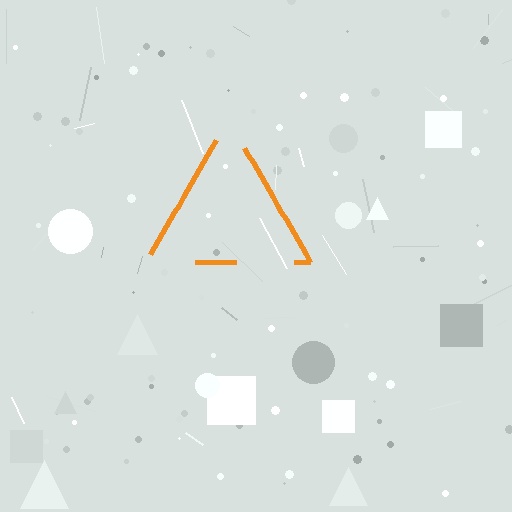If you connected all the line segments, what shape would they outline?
They would outline a triangle.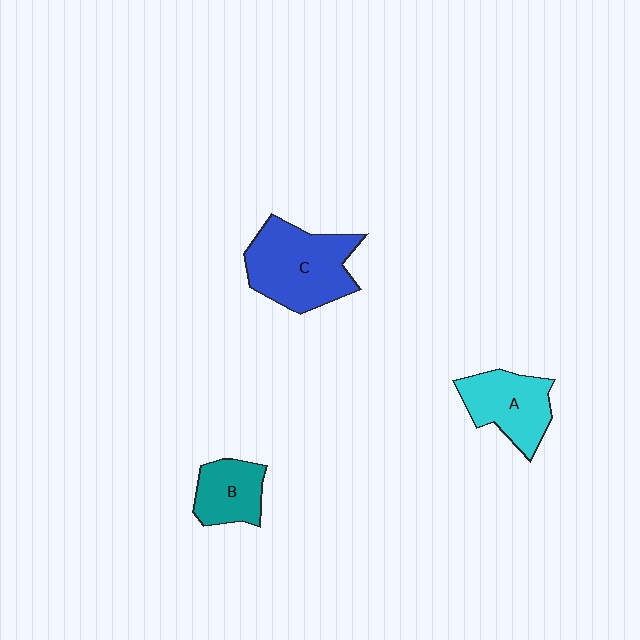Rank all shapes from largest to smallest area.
From largest to smallest: C (blue), A (cyan), B (teal).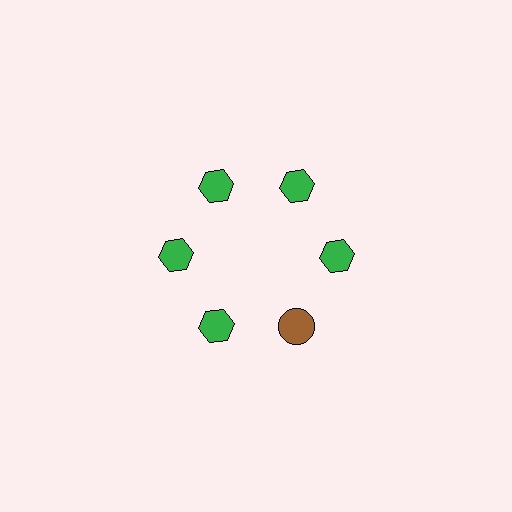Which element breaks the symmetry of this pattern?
The brown circle at roughly the 5 o'clock position breaks the symmetry. All other shapes are green hexagons.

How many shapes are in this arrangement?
There are 6 shapes arranged in a ring pattern.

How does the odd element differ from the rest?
It differs in both color (brown instead of green) and shape (circle instead of hexagon).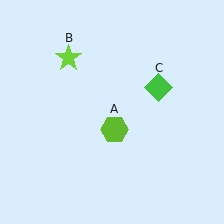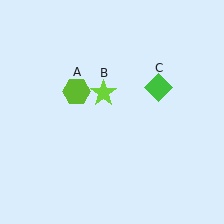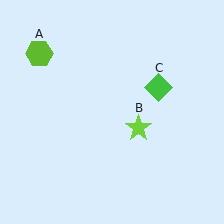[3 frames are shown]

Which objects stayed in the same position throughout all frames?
Green diamond (object C) remained stationary.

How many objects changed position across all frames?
2 objects changed position: lime hexagon (object A), lime star (object B).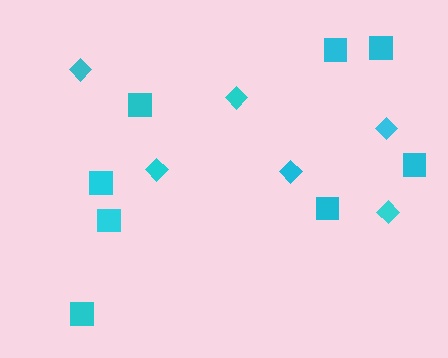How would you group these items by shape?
There are 2 groups: one group of squares (8) and one group of diamonds (6).